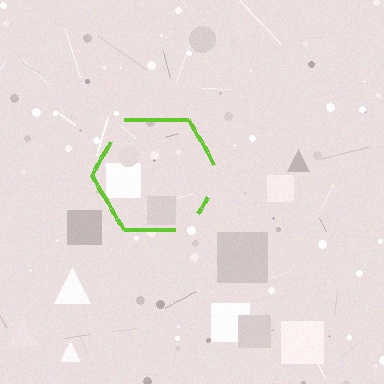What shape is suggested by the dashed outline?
The dashed outline suggests a hexagon.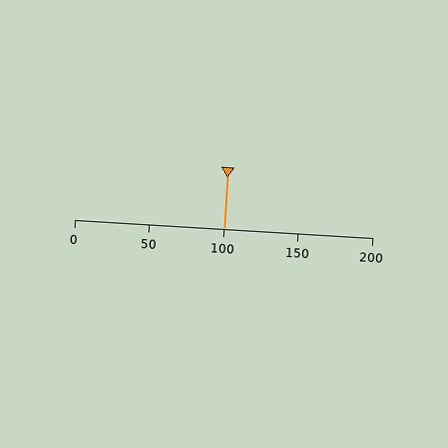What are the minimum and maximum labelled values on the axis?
The axis runs from 0 to 200.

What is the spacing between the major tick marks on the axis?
The major ticks are spaced 50 apart.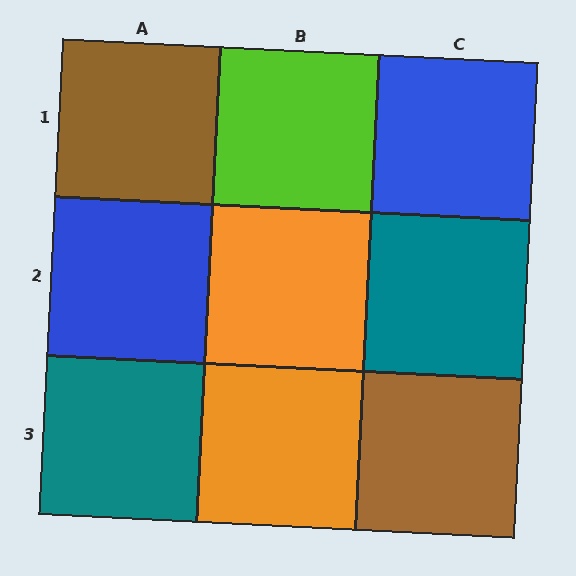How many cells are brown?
2 cells are brown.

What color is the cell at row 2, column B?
Orange.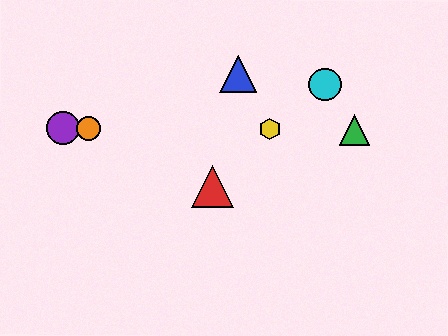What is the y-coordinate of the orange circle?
The orange circle is at y≈128.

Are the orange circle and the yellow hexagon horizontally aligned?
Yes, both are at y≈128.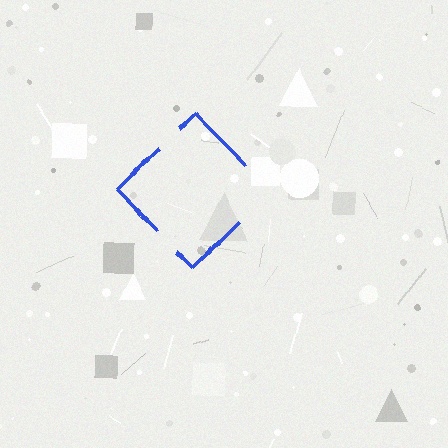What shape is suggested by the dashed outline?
The dashed outline suggests a diamond.